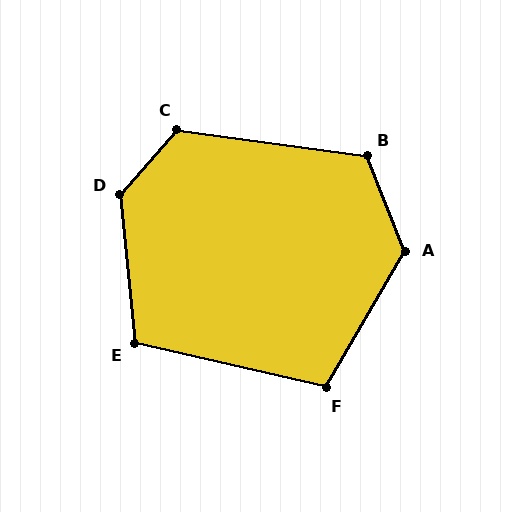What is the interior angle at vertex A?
Approximately 128 degrees (obtuse).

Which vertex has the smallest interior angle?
F, at approximately 107 degrees.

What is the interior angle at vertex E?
Approximately 109 degrees (obtuse).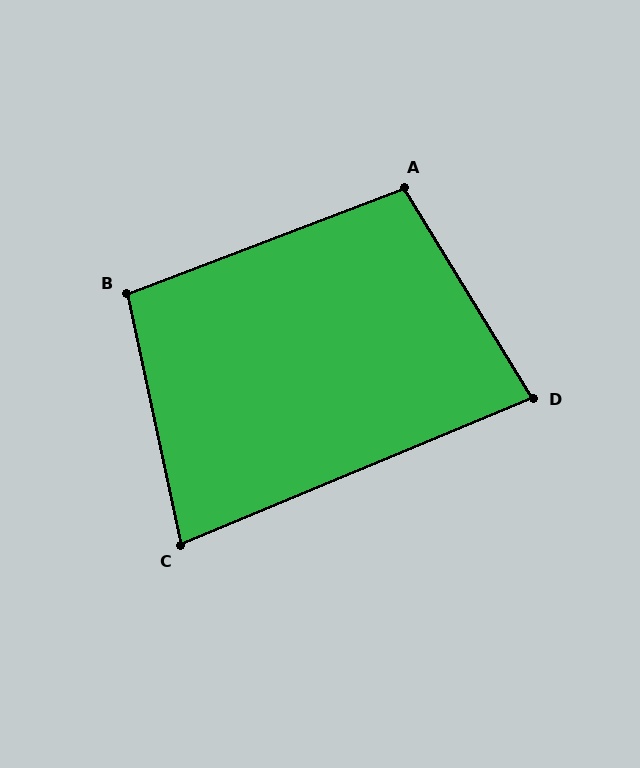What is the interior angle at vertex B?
Approximately 99 degrees (obtuse).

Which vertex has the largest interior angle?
A, at approximately 101 degrees.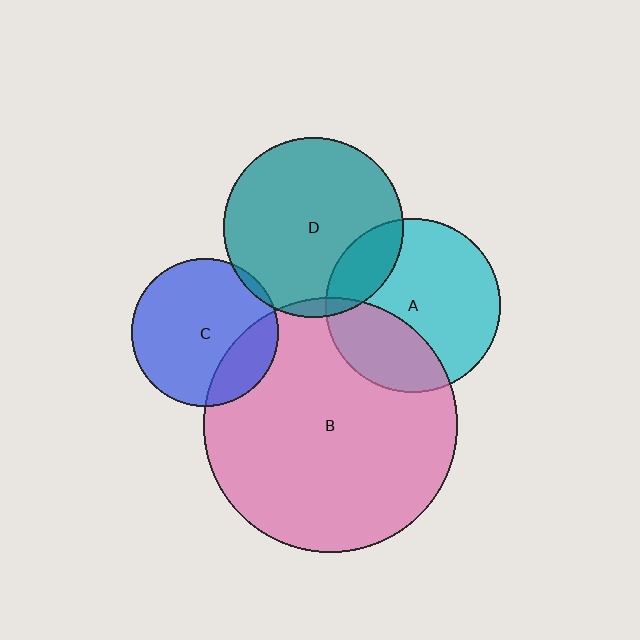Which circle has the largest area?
Circle B (pink).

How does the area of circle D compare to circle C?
Approximately 1.5 times.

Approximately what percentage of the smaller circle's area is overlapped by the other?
Approximately 30%.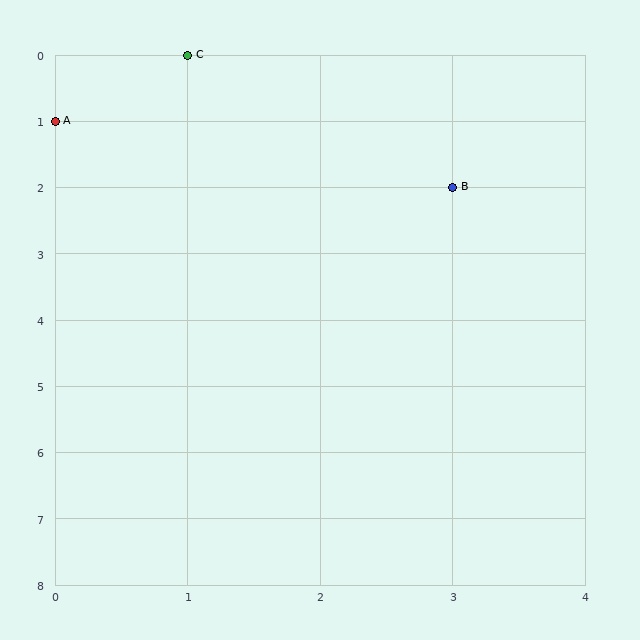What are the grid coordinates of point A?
Point A is at grid coordinates (0, 1).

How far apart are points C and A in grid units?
Points C and A are 1 column and 1 row apart (about 1.4 grid units diagonally).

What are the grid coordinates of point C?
Point C is at grid coordinates (1, 0).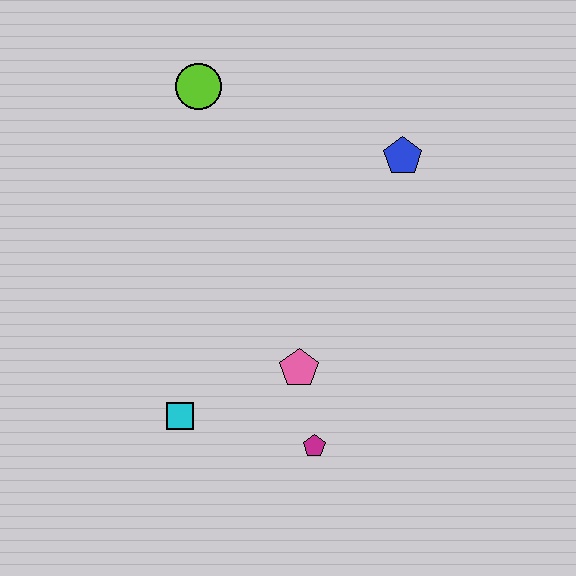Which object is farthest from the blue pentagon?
The cyan square is farthest from the blue pentagon.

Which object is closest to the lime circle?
The blue pentagon is closest to the lime circle.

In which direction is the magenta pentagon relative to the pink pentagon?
The magenta pentagon is below the pink pentagon.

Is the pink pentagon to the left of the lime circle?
No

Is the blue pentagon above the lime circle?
No